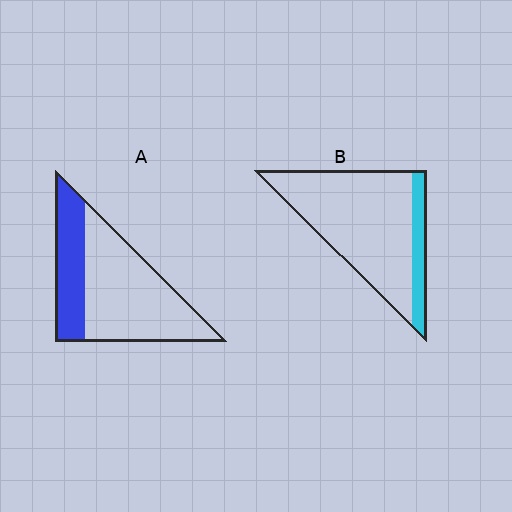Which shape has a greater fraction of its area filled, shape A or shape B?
Shape A.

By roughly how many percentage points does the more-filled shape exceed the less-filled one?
By roughly 15 percentage points (A over B).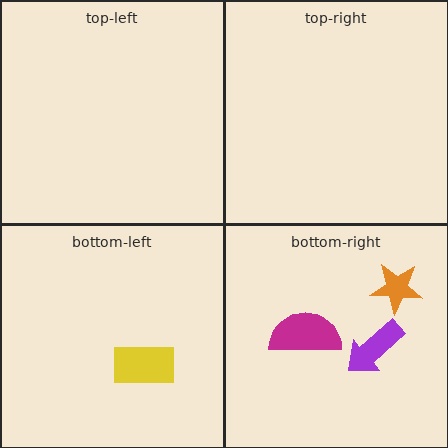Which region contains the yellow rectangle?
The bottom-left region.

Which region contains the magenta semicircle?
The bottom-right region.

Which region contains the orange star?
The bottom-right region.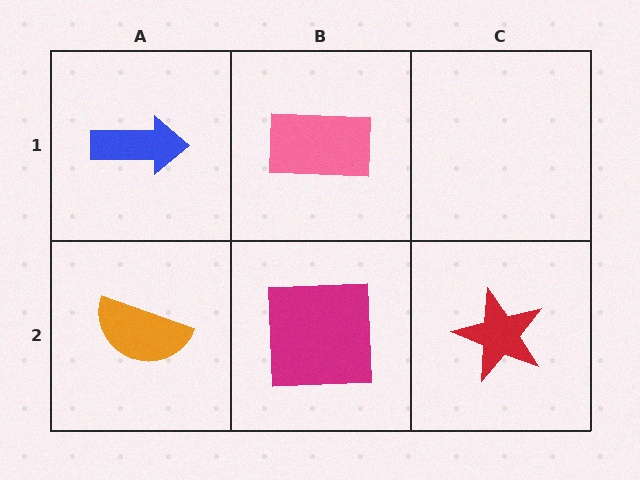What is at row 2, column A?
An orange semicircle.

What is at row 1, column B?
A pink rectangle.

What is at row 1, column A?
A blue arrow.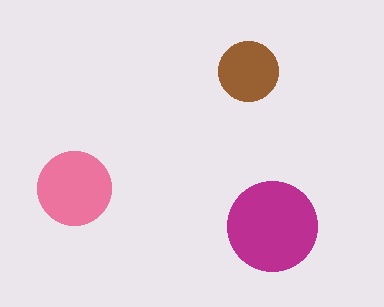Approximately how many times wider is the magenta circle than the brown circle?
About 1.5 times wider.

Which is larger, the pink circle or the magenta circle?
The magenta one.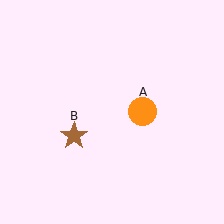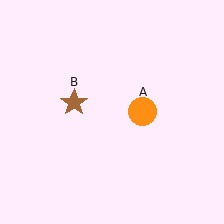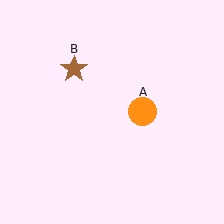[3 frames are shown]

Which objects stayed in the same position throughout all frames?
Orange circle (object A) remained stationary.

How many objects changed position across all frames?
1 object changed position: brown star (object B).